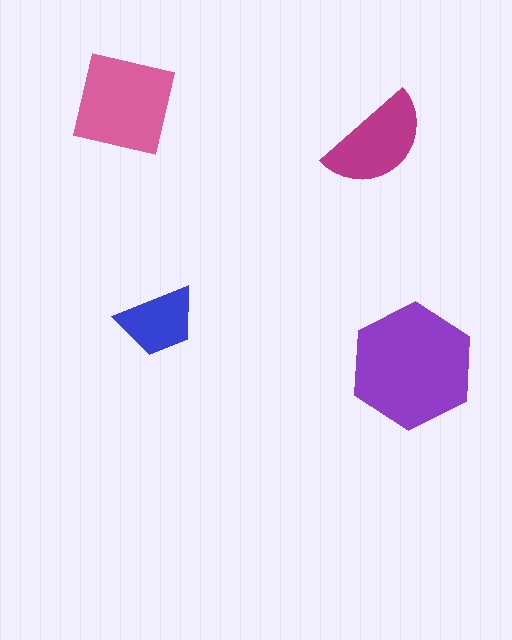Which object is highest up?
The pink square is topmost.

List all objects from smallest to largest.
The blue trapezoid, the magenta semicircle, the pink square, the purple hexagon.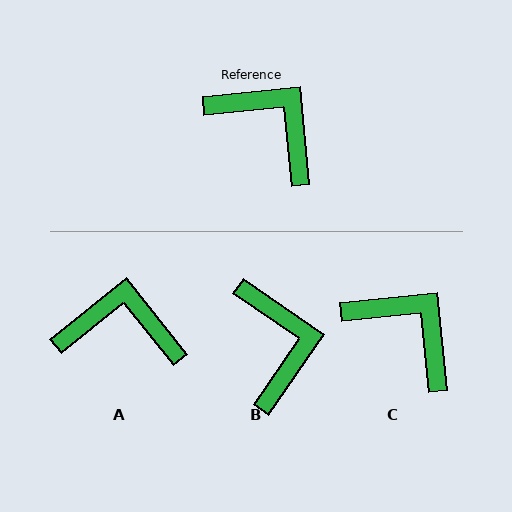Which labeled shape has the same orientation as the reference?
C.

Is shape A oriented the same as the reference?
No, it is off by about 33 degrees.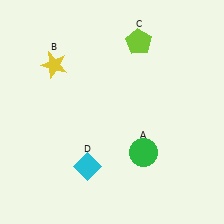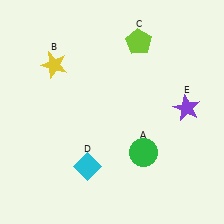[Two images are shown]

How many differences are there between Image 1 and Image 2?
There is 1 difference between the two images.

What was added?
A purple star (E) was added in Image 2.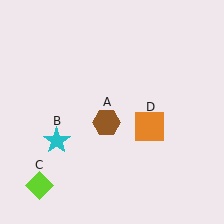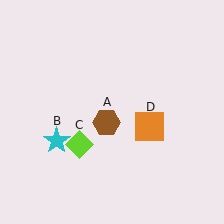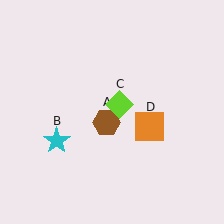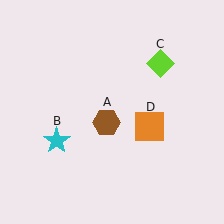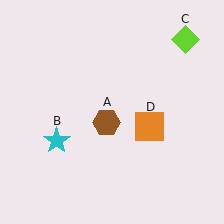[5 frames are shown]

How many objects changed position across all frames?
1 object changed position: lime diamond (object C).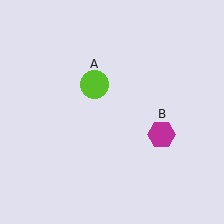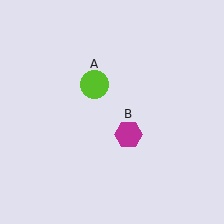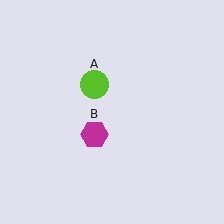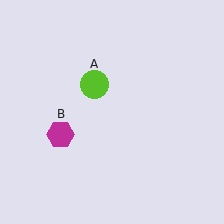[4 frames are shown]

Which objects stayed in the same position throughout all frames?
Lime circle (object A) remained stationary.